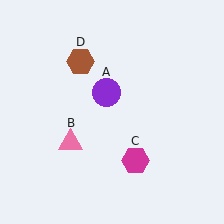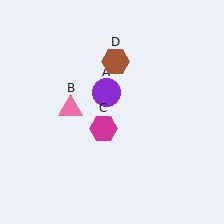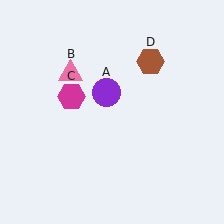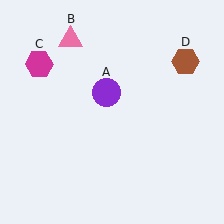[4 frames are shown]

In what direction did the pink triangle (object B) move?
The pink triangle (object B) moved up.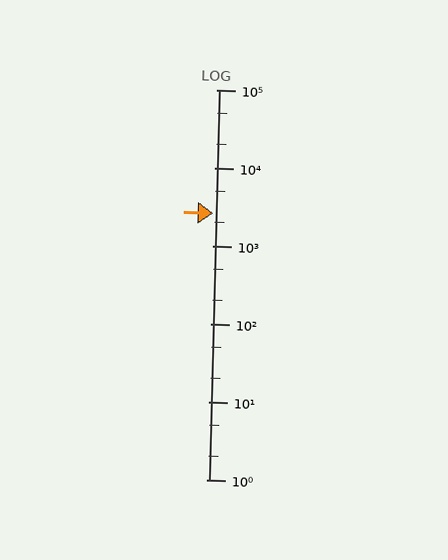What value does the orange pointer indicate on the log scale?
The pointer indicates approximately 2600.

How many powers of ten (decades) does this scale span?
The scale spans 5 decades, from 1 to 100000.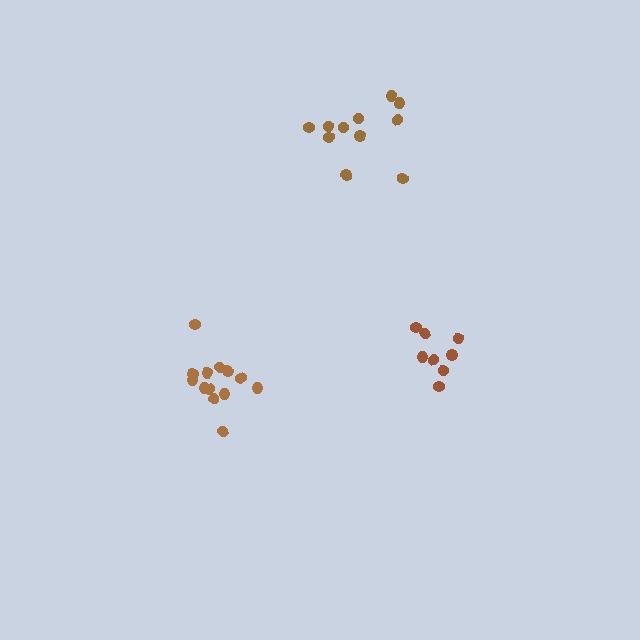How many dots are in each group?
Group 1: 13 dots, Group 2: 8 dots, Group 3: 11 dots (32 total).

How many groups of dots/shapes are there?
There are 3 groups.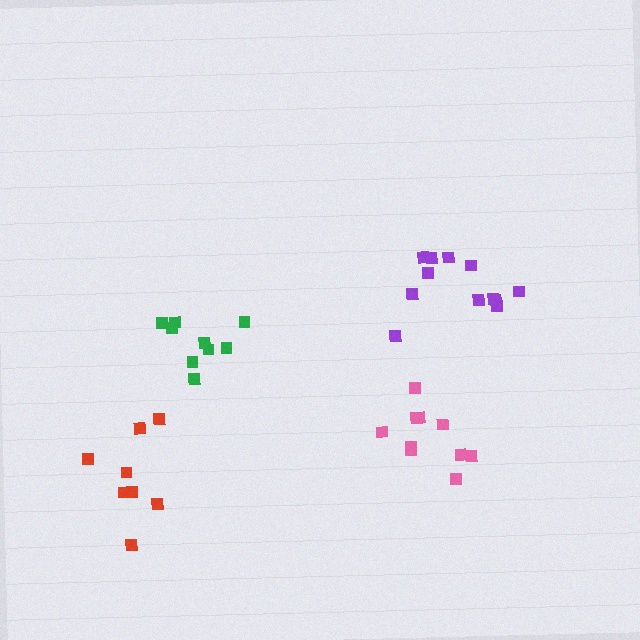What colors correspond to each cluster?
The clusters are colored: purple, green, red, pink.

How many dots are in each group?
Group 1: 12 dots, Group 2: 9 dots, Group 3: 8 dots, Group 4: 10 dots (39 total).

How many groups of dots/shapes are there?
There are 4 groups.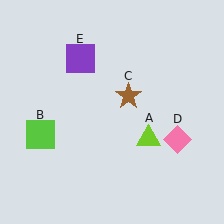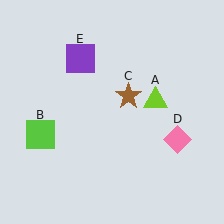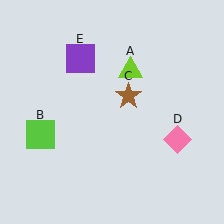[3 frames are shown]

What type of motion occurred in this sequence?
The lime triangle (object A) rotated counterclockwise around the center of the scene.